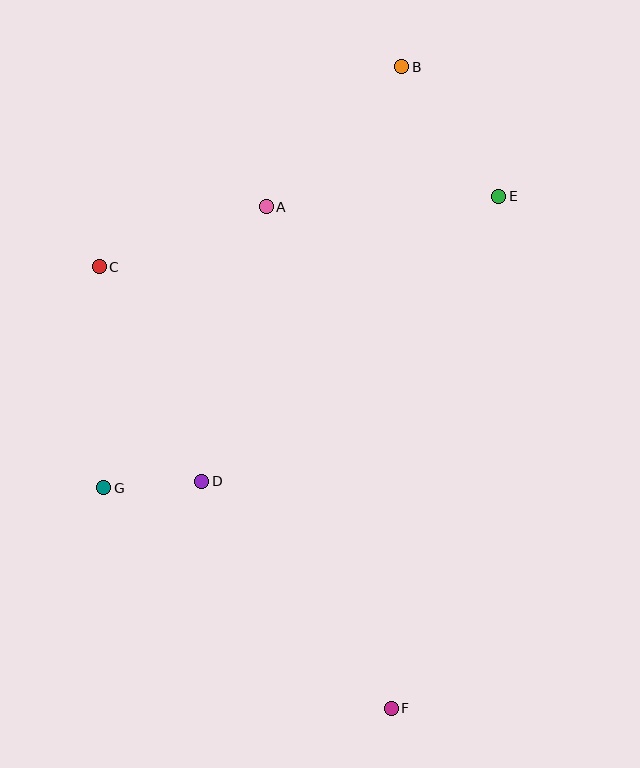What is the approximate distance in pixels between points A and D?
The distance between A and D is approximately 282 pixels.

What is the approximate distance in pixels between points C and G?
The distance between C and G is approximately 221 pixels.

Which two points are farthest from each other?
Points B and F are farthest from each other.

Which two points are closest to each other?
Points D and G are closest to each other.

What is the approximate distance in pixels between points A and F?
The distance between A and F is approximately 517 pixels.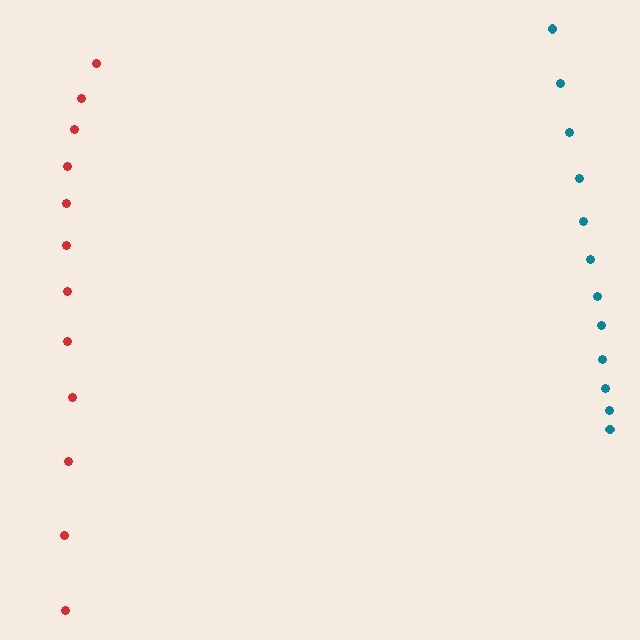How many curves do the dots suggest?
There are 2 distinct paths.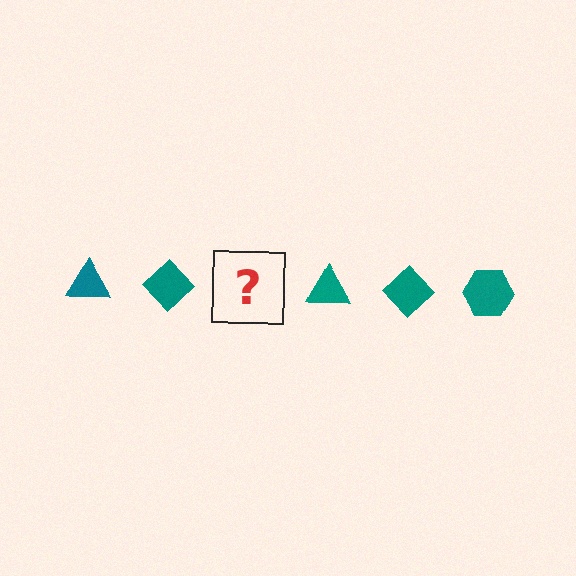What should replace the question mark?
The question mark should be replaced with a teal hexagon.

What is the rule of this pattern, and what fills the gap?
The rule is that the pattern cycles through triangle, diamond, hexagon shapes in teal. The gap should be filled with a teal hexagon.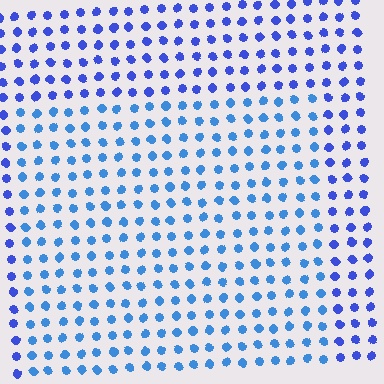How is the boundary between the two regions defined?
The boundary is defined purely by a slight shift in hue (about 24 degrees). Spacing, size, and orientation are identical on both sides.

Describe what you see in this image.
The image is filled with small blue elements in a uniform arrangement. A rectangle-shaped region is visible where the elements are tinted to a slightly different hue, forming a subtle color boundary.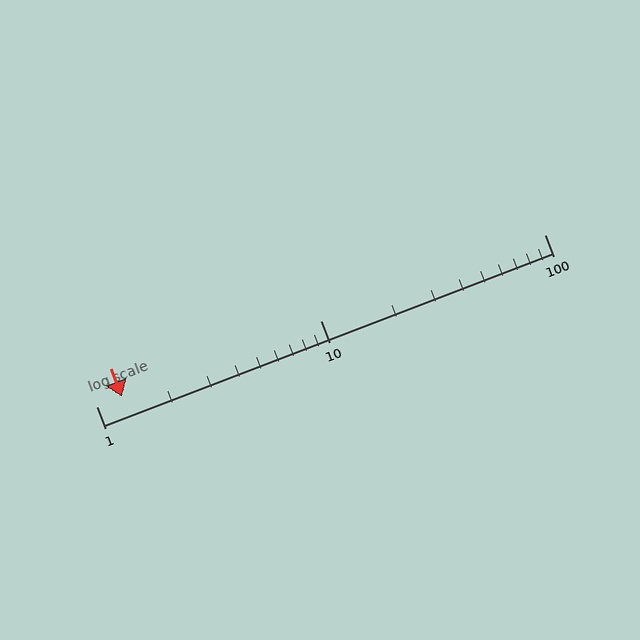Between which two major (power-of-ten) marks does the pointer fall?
The pointer is between 1 and 10.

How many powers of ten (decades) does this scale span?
The scale spans 2 decades, from 1 to 100.